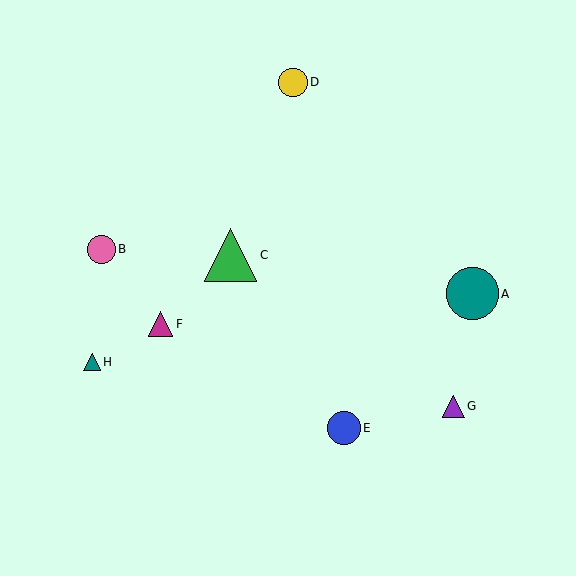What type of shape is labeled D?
Shape D is a yellow circle.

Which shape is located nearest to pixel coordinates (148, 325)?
The magenta triangle (labeled F) at (160, 324) is nearest to that location.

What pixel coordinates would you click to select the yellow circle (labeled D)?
Click at (293, 82) to select the yellow circle D.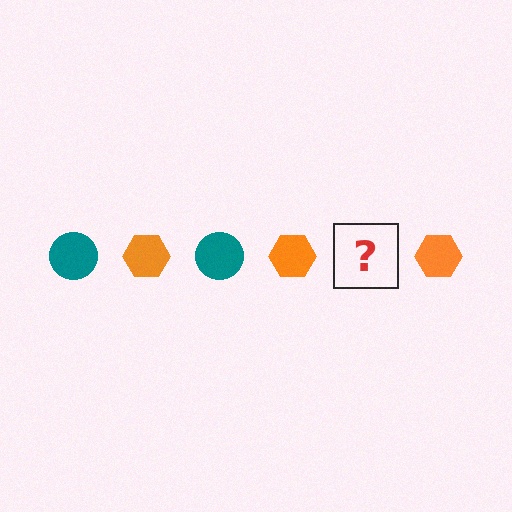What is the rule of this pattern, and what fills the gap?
The rule is that the pattern alternates between teal circle and orange hexagon. The gap should be filled with a teal circle.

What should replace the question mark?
The question mark should be replaced with a teal circle.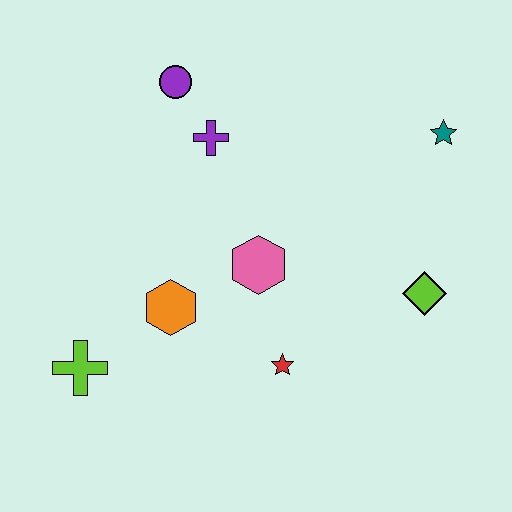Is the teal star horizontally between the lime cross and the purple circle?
No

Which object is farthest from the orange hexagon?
The teal star is farthest from the orange hexagon.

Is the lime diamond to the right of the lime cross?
Yes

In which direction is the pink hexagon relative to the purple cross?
The pink hexagon is below the purple cross.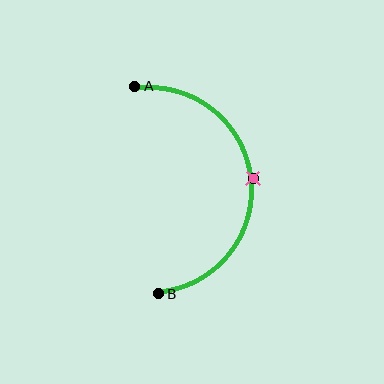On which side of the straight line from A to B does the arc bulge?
The arc bulges to the right of the straight line connecting A and B.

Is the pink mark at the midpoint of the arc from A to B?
Yes. The pink mark lies on the arc at equal arc-length from both A and B — it is the arc midpoint.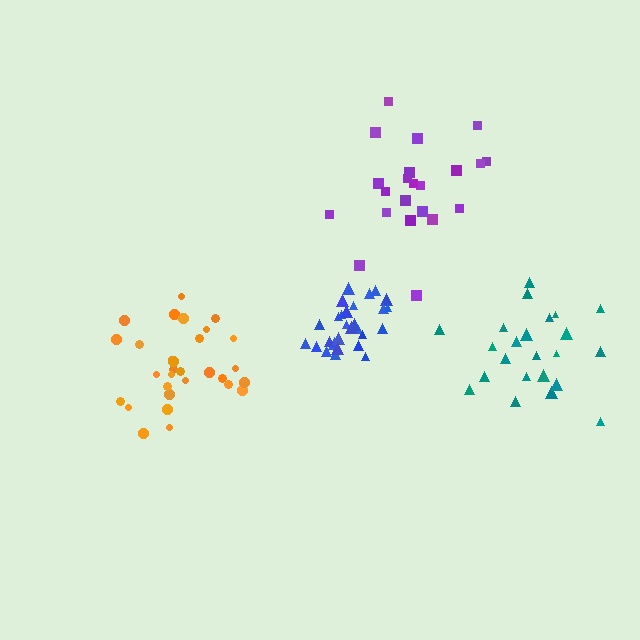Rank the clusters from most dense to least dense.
blue, orange, teal, purple.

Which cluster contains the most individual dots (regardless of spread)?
Orange (30).